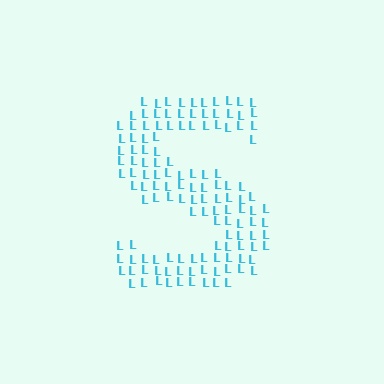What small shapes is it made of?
It is made of small letter L's.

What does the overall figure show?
The overall figure shows the letter S.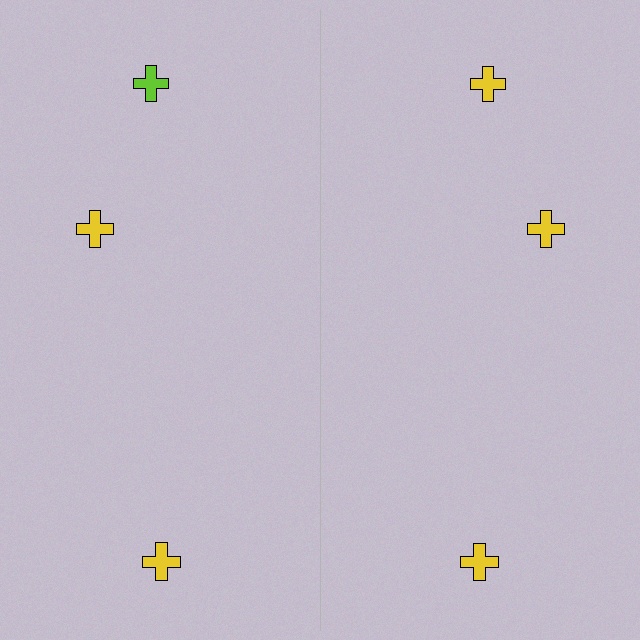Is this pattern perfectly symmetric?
No, the pattern is not perfectly symmetric. The yellow cross on the right side breaks the symmetry — its mirror counterpart is lime.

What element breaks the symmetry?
The yellow cross on the right side breaks the symmetry — its mirror counterpart is lime.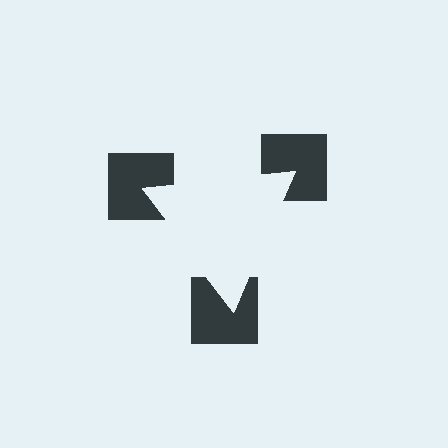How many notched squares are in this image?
There are 3 — one at each vertex of the illusory triangle.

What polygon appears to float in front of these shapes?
An illusory triangle — its edges are inferred from the aligned wedge cuts in the notched squares, not physically drawn.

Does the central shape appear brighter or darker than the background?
It typically appears slightly brighter than the background, even though no actual brightness change is drawn.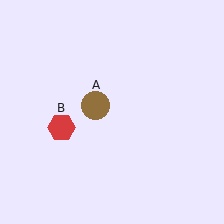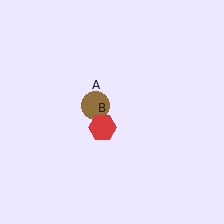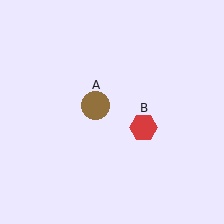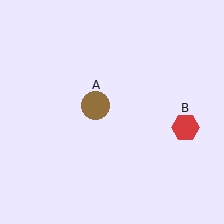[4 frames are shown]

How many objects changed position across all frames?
1 object changed position: red hexagon (object B).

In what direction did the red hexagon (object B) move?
The red hexagon (object B) moved right.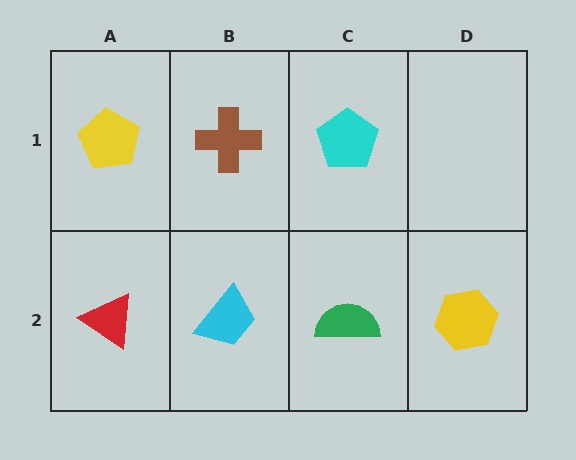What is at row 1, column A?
A yellow pentagon.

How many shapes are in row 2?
4 shapes.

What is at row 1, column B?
A brown cross.